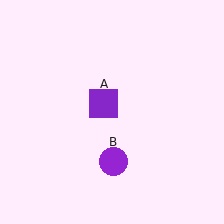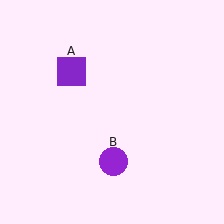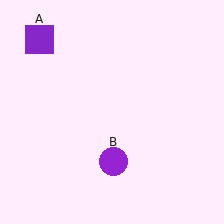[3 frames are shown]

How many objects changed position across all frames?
1 object changed position: purple square (object A).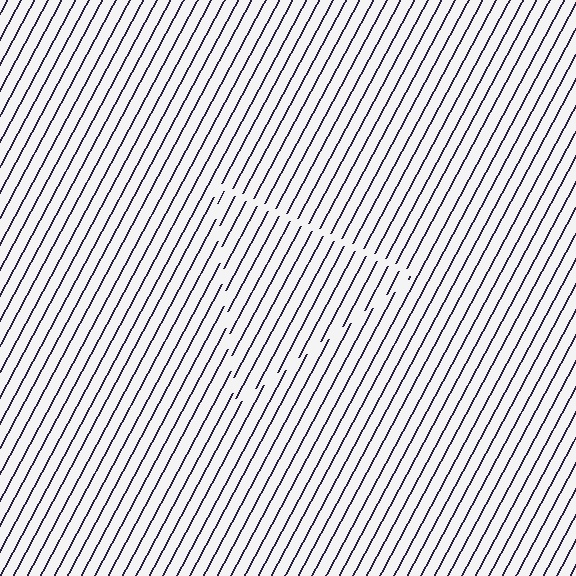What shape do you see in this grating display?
An illusory triangle. The interior of the shape contains the same grating, shifted by half a period — the contour is defined by the phase discontinuity where line-ends from the inner and outer gratings abut.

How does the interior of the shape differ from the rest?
The interior of the shape contains the same grating, shifted by half a period — the contour is defined by the phase discontinuity where line-ends from the inner and outer gratings abut.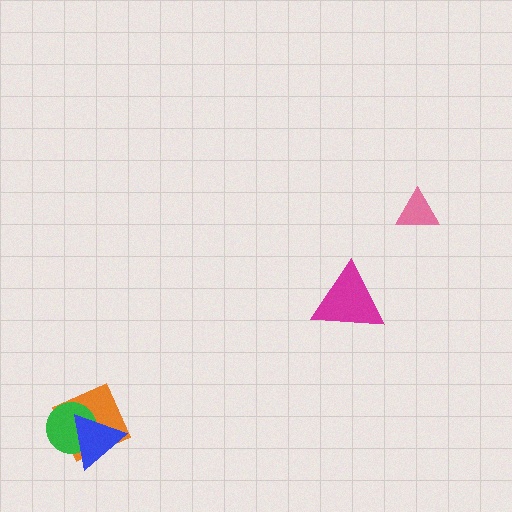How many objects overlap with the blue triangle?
2 objects overlap with the blue triangle.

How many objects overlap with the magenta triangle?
0 objects overlap with the magenta triangle.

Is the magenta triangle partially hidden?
No, no other shape covers it.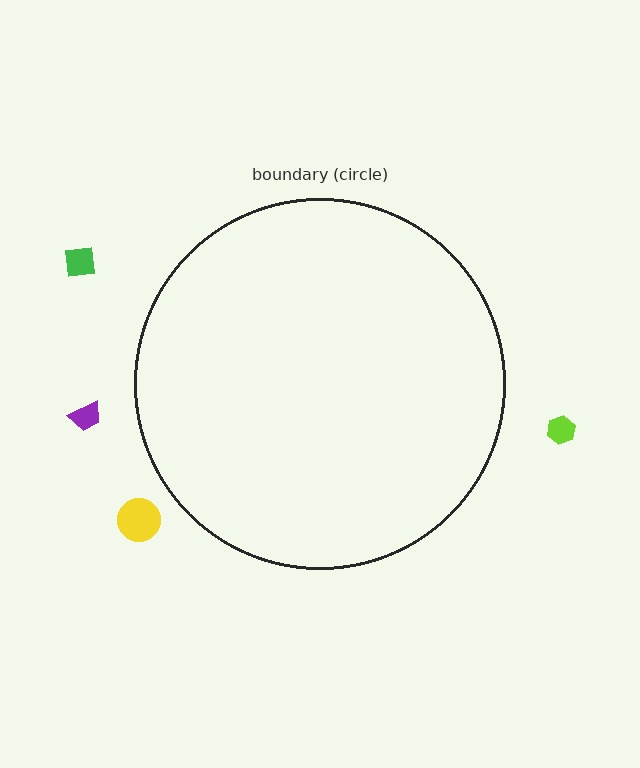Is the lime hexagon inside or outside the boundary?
Outside.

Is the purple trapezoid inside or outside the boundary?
Outside.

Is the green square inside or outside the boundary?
Outside.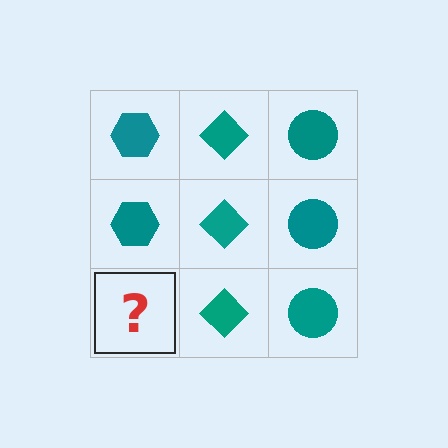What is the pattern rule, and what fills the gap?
The rule is that each column has a consistent shape. The gap should be filled with a teal hexagon.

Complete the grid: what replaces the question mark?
The question mark should be replaced with a teal hexagon.